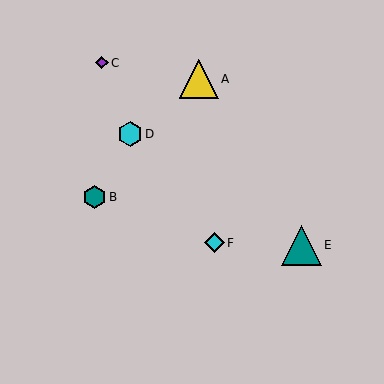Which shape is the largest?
The teal triangle (labeled E) is the largest.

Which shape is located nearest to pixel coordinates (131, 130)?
The cyan hexagon (labeled D) at (130, 134) is nearest to that location.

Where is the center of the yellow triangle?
The center of the yellow triangle is at (199, 79).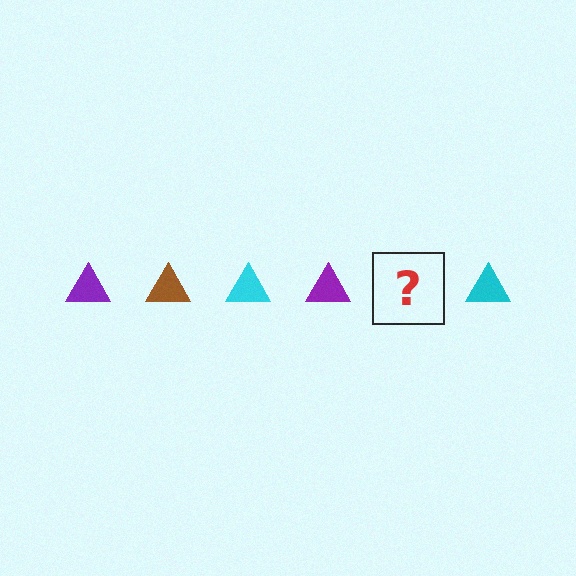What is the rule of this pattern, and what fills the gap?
The rule is that the pattern cycles through purple, brown, cyan triangles. The gap should be filled with a brown triangle.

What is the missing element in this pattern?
The missing element is a brown triangle.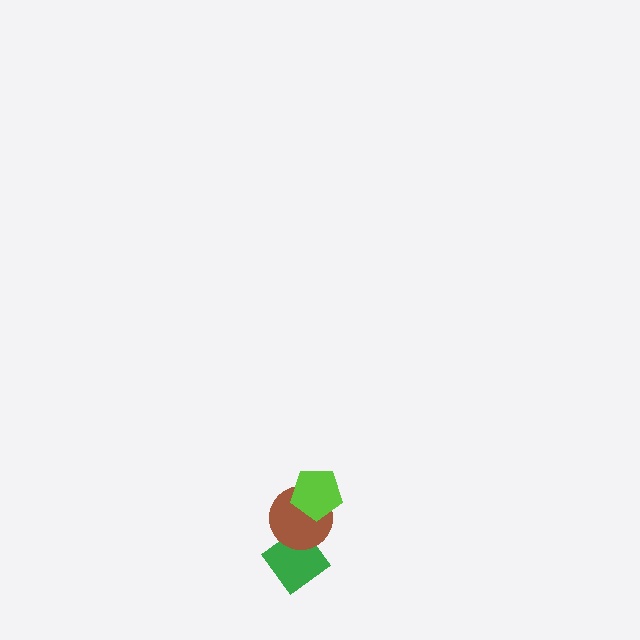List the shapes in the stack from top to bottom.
From top to bottom: the lime pentagon, the brown circle, the green diamond.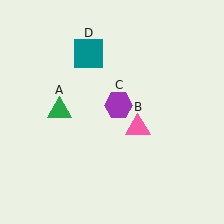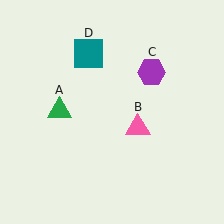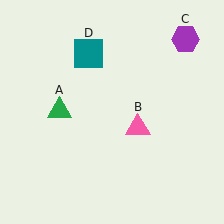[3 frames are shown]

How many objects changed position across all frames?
1 object changed position: purple hexagon (object C).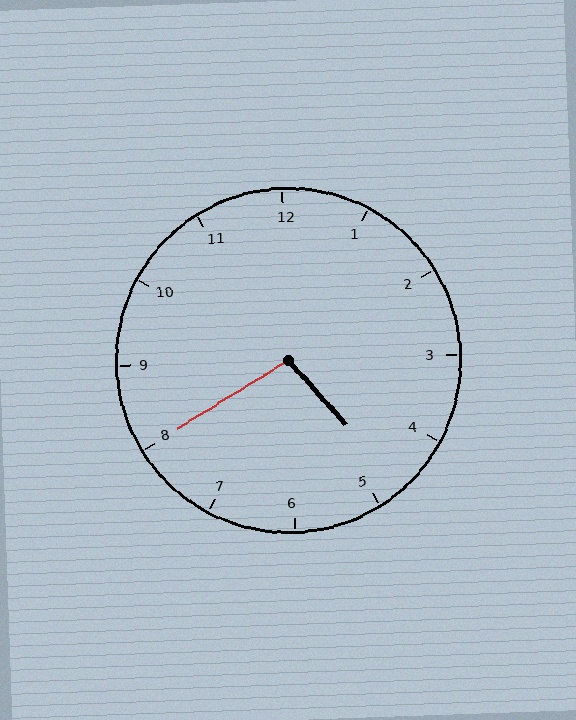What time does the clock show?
4:40.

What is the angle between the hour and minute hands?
Approximately 100 degrees.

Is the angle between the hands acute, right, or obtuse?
It is obtuse.